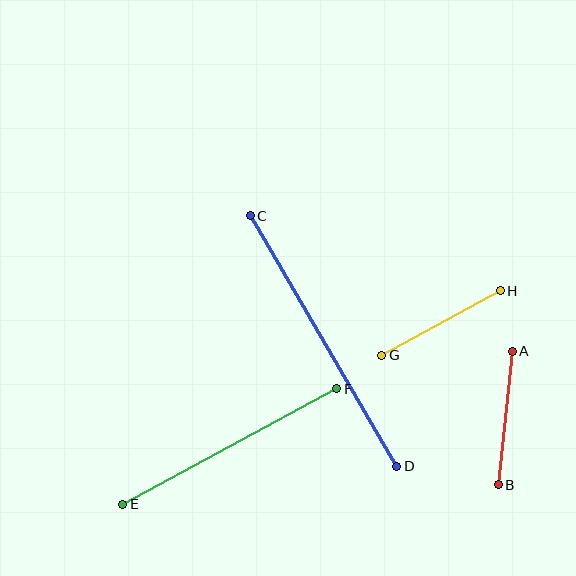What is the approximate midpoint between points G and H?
The midpoint is at approximately (441, 323) pixels.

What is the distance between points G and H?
The distance is approximately 135 pixels.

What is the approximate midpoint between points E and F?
The midpoint is at approximately (230, 447) pixels.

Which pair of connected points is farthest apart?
Points C and D are farthest apart.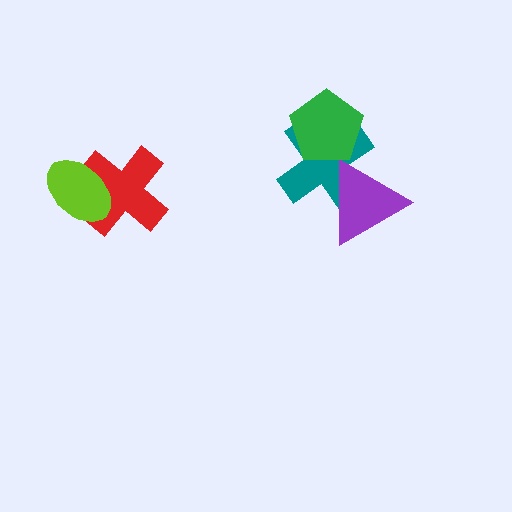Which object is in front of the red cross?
The lime ellipse is in front of the red cross.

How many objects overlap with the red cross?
1 object overlaps with the red cross.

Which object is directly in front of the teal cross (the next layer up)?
The purple triangle is directly in front of the teal cross.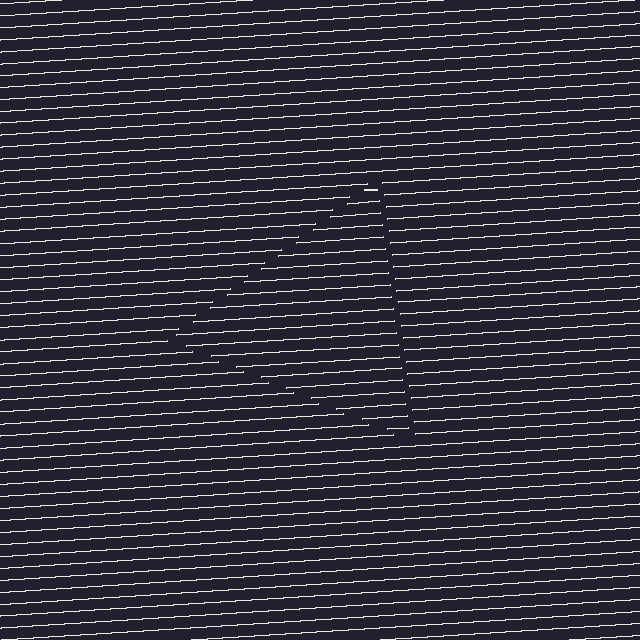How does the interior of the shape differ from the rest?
The interior of the shape contains the same grating, shifted by half a period — the contour is defined by the phase discontinuity where line-ends from the inner and outer gratings abut.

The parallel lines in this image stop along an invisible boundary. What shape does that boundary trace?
An illusory triangle. The interior of the shape contains the same grating, shifted by half a period — the contour is defined by the phase discontinuity where line-ends from the inner and outer gratings abut.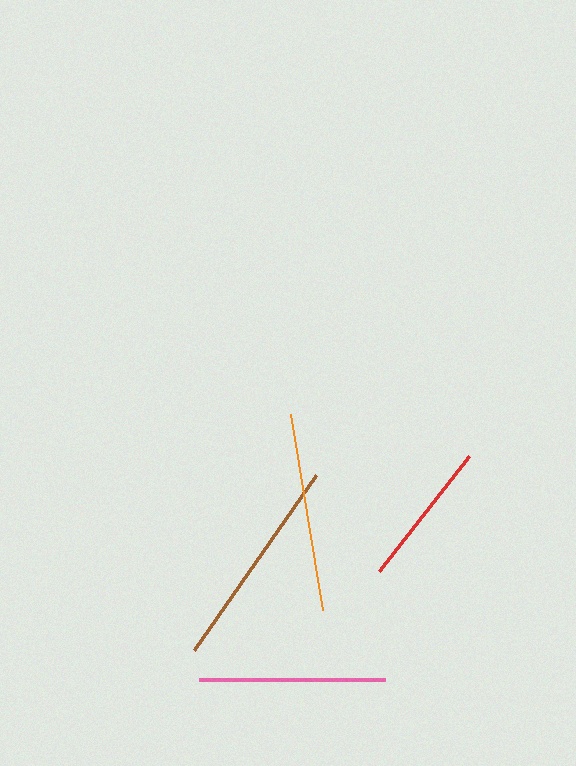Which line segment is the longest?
The brown line is the longest at approximately 213 pixels.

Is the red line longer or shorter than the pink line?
The pink line is longer than the red line.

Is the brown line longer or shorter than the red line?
The brown line is longer than the red line.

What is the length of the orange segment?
The orange segment is approximately 198 pixels long.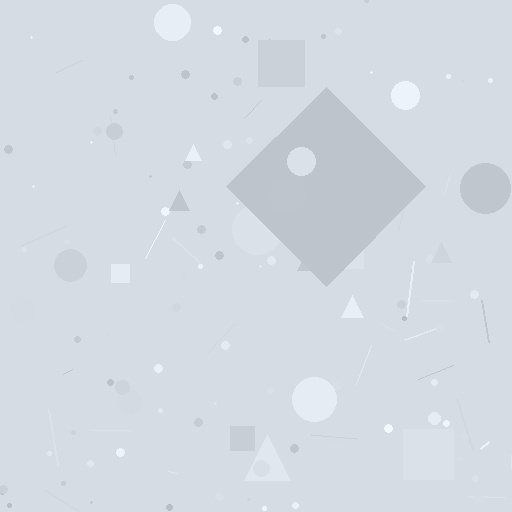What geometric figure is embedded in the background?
A diamond is embedded in the background.